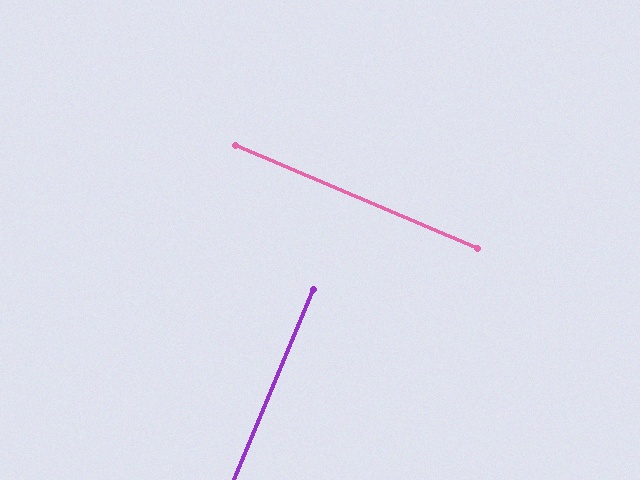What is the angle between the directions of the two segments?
Approximately 90 degrees.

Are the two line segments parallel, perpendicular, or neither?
Perpendicular — they meet at approximately 90°.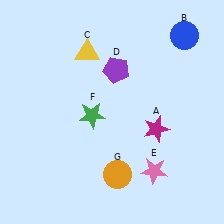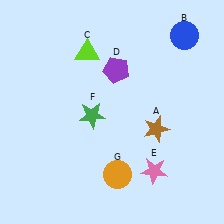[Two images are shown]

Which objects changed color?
A changed from magenta to brown. C changed from yellow to lime.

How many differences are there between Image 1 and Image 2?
There are 2 differences between the two images.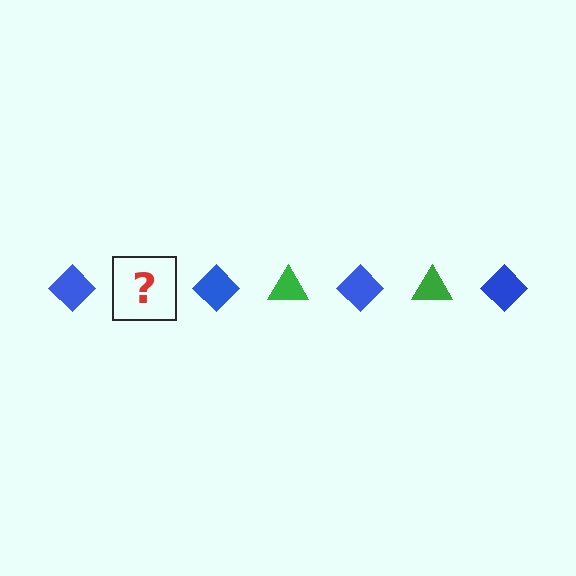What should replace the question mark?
The question mark should be replaced with a green triangle.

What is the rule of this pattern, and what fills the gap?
The rule is that the pattern alternates between blue diamond and green triangle. The gap should be filled with a green triangle.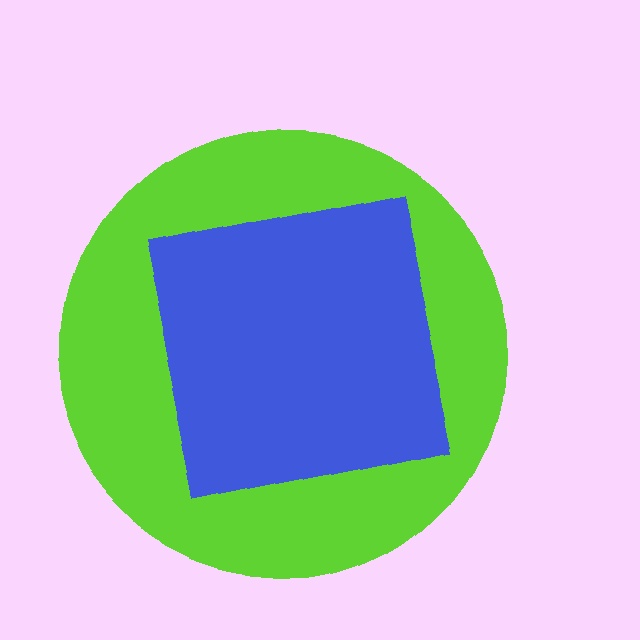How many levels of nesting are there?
2.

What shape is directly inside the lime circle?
The blue square.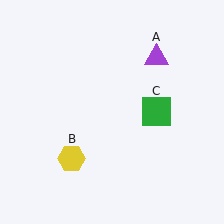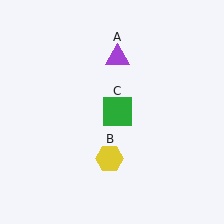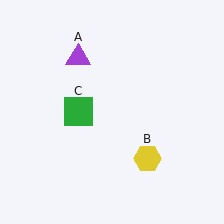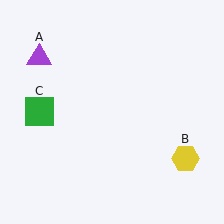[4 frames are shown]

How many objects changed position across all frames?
3 objects changed position: purple triangle (object A), yellow hexagon (object B), green square (object C).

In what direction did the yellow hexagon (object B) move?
The yellow hexagon (object B) moved right.